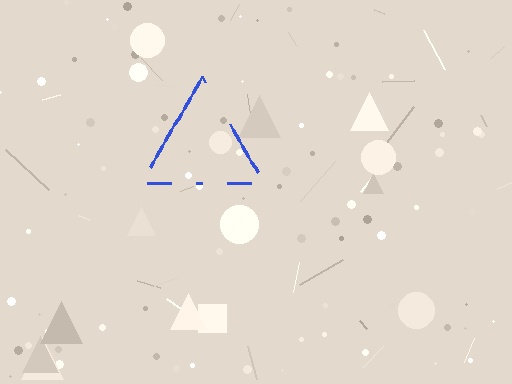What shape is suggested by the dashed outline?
The dashed outline suggests a triangle.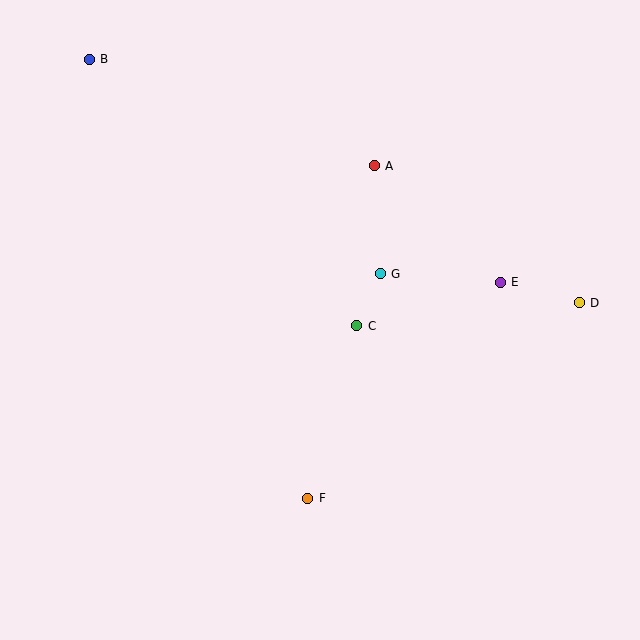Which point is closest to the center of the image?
Point C at (357, 326) is closest to the center.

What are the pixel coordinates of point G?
Point G is at (380, 274).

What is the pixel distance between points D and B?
The distance between D and B is 548 pixels.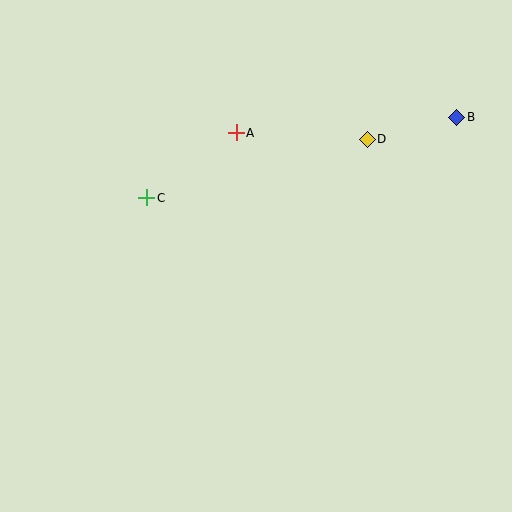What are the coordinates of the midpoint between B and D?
The midpoint between B and D is at (412, 128).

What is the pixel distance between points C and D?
The distance between C and D is 228 pixels.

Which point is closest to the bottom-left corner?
Point C is closest to the bottom-left corner.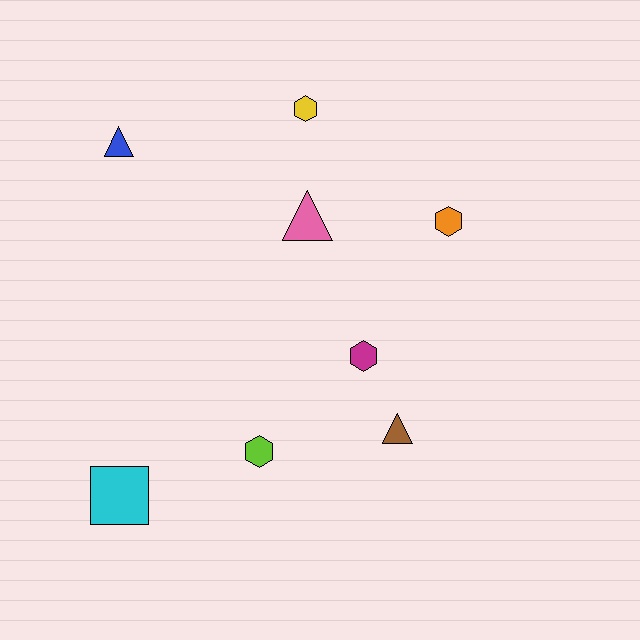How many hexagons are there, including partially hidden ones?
There are 4 hexagons.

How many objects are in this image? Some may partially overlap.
There are 8 objects.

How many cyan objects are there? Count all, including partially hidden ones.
There is 1 cyan object.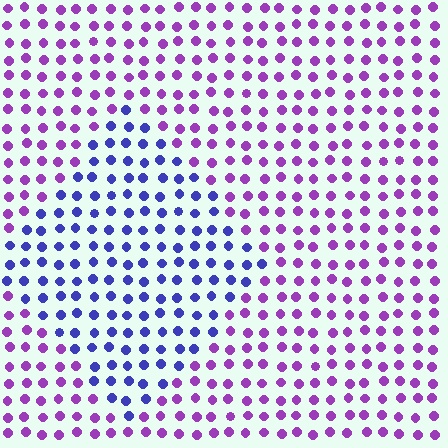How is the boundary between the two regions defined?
The boundary is defined purely by a slight shift in hue (about 45 degrees). Spacing, size, and orientation are identical on both sides.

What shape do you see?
I see a diamond.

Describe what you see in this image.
The image is filled with small purple elements in a uniform arrangement. A diamond-shaped region is visible where the elements are tinted to a slightly different hue, forming a subtle color boundary.